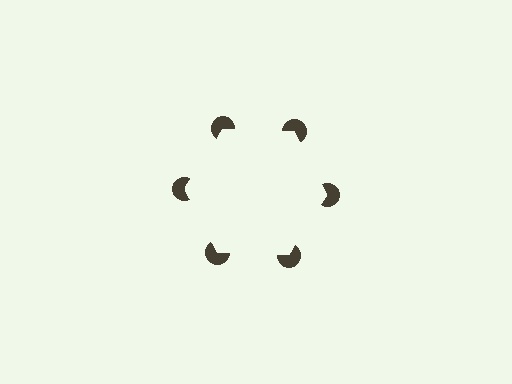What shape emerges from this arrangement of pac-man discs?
An illusory hexagon — its edges are inferred from the aligned wedge cuts in the pac-man discs, not physically drawn.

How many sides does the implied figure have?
6 sides.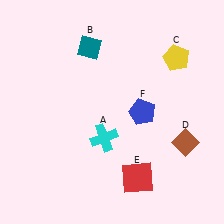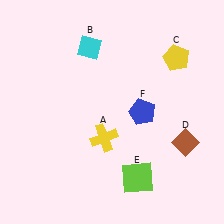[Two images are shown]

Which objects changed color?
A changed from cyan to yellow. B changed from teal to cyan. E changed from red to lime.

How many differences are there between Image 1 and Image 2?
There are 3 differences between the two images.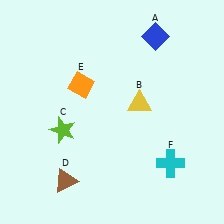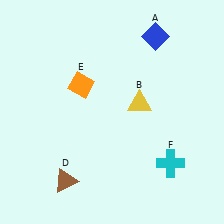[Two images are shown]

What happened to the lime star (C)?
The lime star (C) was removed in Image 2. It was in the bottom-left area of Image 1.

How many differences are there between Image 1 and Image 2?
There is 1 difference between the two images.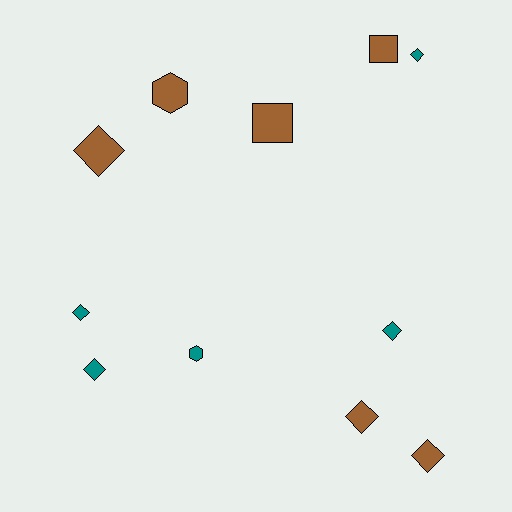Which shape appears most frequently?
Diamond, with 7 objects.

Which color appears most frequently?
Brown, with 6 objects.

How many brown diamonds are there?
There are 3 brown diamonds.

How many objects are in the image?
There are 11 objects.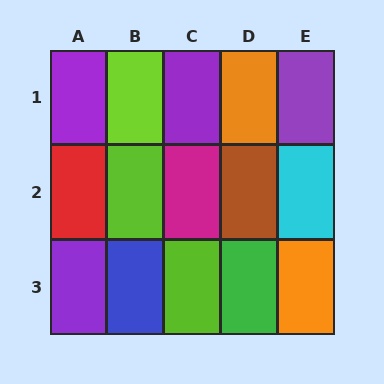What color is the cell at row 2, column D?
Brown.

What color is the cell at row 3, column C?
Lime.